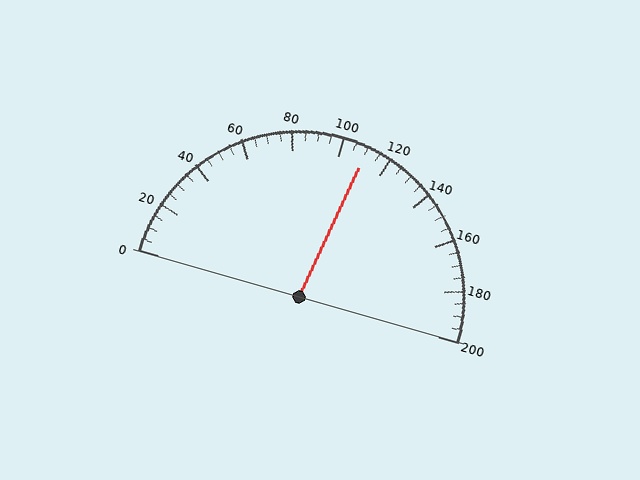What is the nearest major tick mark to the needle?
The nearest major tick mark is 120.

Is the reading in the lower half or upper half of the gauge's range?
The reading is in the upper half of the range (0 to 200).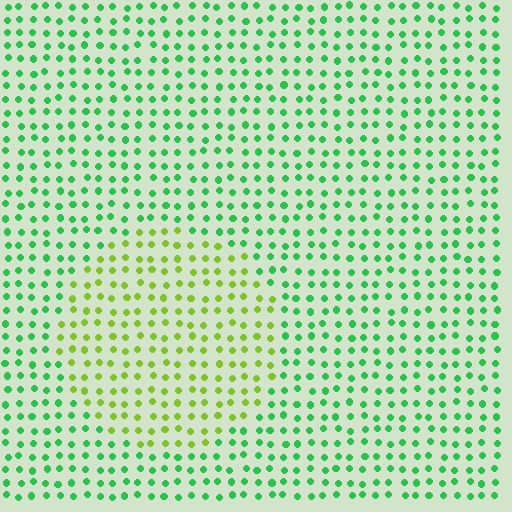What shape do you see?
I see a circle.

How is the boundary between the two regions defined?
The boundary is defined purely by a slight shift in hue (about 48 degrees). Spacing, size, and orientation are identical on both sides.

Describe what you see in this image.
The image is filled with small green elements in a uniform arrangement. A circle-shaped region is visible where the elements are tinted to a slightly different hue, forming a subtle color boundary.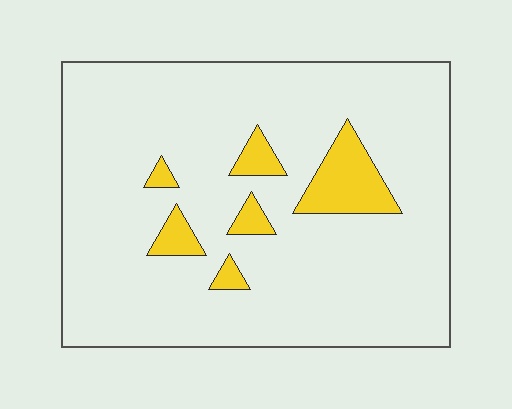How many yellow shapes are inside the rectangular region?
6.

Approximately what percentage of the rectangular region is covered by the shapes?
Approximately 10%.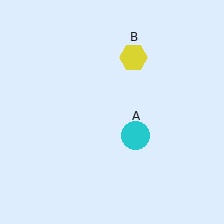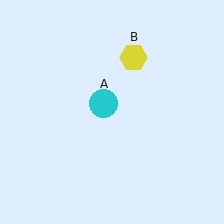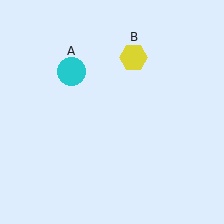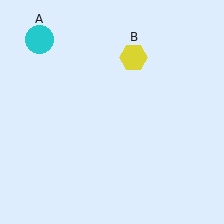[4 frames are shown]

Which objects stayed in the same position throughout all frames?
Yellow hexagon (object B) remained stationary.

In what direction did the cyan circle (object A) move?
The cyan circle (object A) moved up and to the left.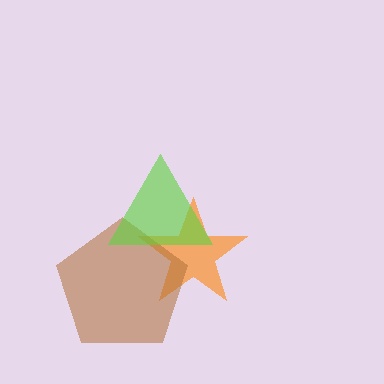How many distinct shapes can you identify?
There are 3 distinct shapes: an orange star, a brown pentagon, a lime triangle.